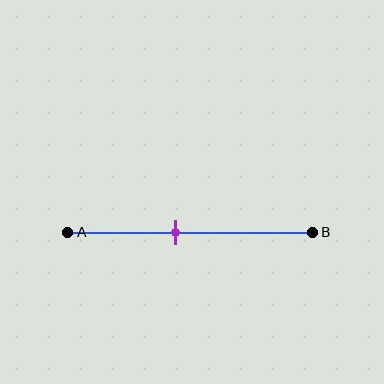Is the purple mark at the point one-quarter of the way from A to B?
No, the mark is at about 45% from A, not at the 25% one-quarter point.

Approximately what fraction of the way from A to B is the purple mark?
The purple mark is approximately 45% of the way from A to B.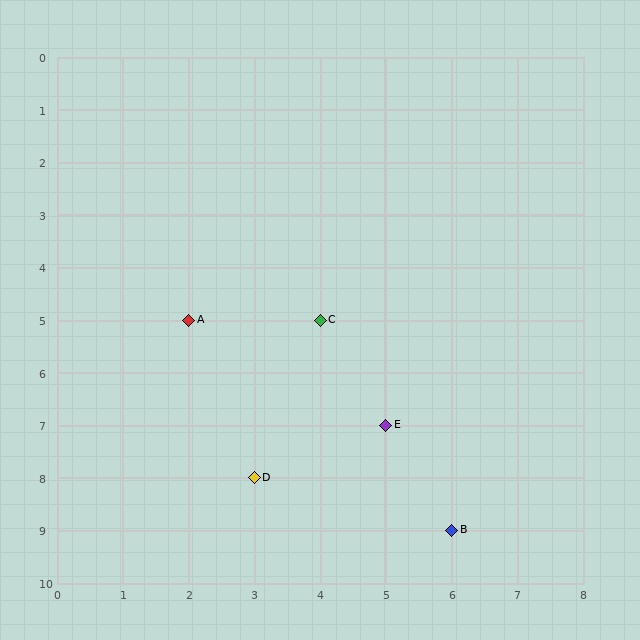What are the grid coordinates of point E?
Point E is at grid coordinates (5, 7).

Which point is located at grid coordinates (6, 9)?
Point B is at (6, 9).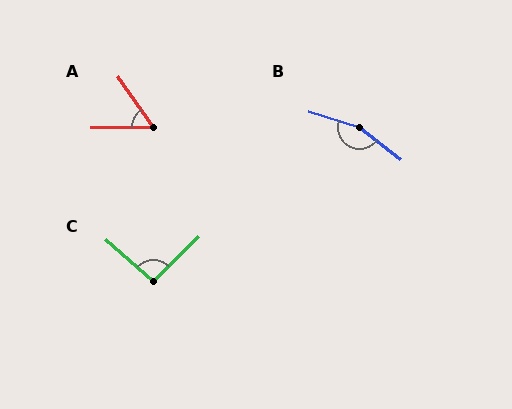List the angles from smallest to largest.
A (55°), C (93°), B (160°).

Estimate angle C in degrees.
Approximately 93 degrees.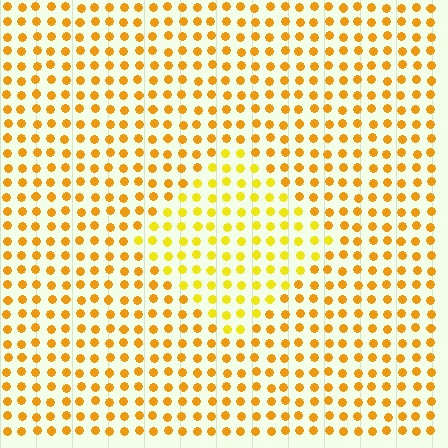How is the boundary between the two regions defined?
The boundary is defined purely by a slight shift in hue (about 21 degrees). Spacing, size, and orientation are identical on both sides.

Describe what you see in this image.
The image is filled with small orange elements in a uniform arrangement. A diamond-shaped region is visible where the elements are tinted to a slightly different hue, forming a subtle color boundary.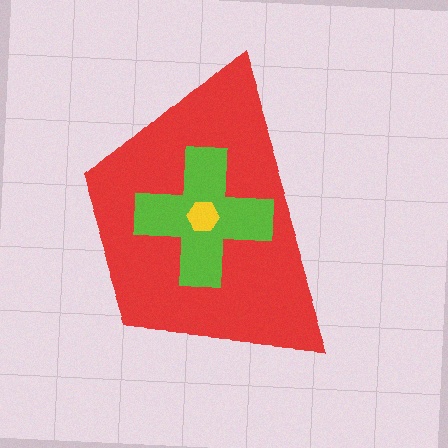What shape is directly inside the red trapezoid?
The lime cross.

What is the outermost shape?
The red trapezoid.